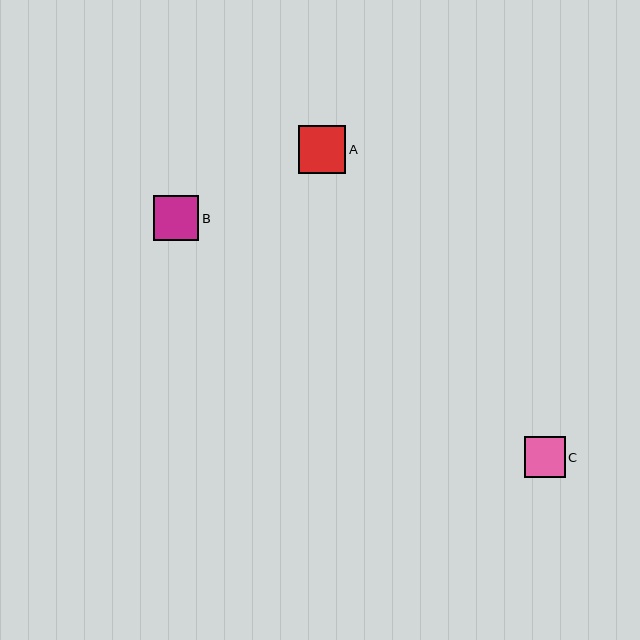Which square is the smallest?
Square C is the smallest with a size of approximately 41 pixels.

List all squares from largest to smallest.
From largest to smallest: A, B, C.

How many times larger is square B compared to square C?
Square B is approximately 1.1 times the size of square C.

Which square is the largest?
Square A is the largest with a size of approximately 47 pixels.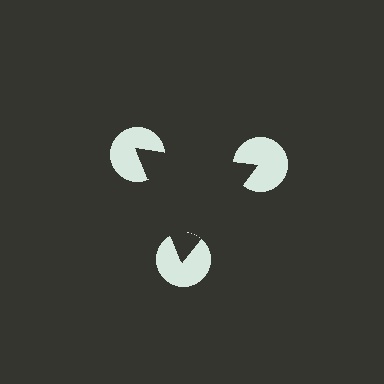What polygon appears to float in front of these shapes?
An illusory triangle — its edges are inferred from the aligned wedge cuts in the pac-man discs, not physically drawn.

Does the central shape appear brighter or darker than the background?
It typically appears slightly darker than the background, even though no actual brightness change is drawn.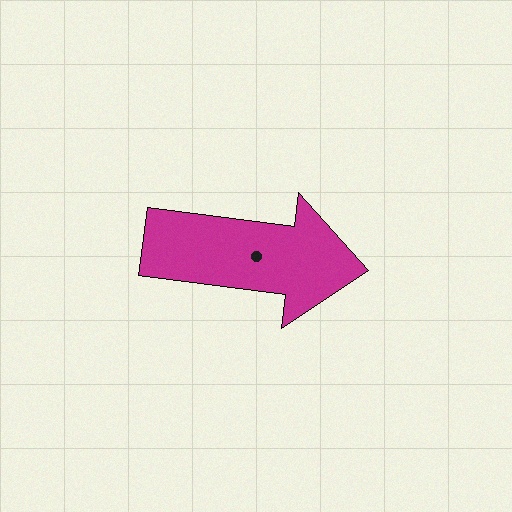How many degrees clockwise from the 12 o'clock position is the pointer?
Approximately 97 degrees.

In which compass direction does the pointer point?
East.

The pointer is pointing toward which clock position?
Roughly 3 o'clock.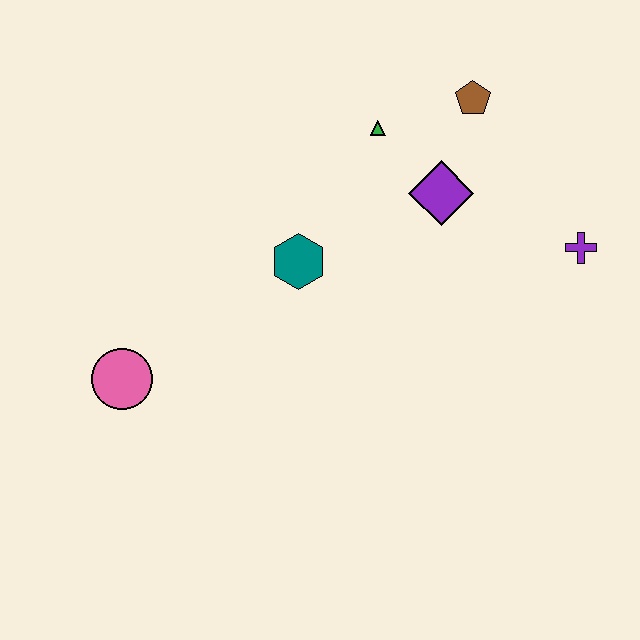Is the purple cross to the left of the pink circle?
No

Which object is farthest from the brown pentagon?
The pink circle is farthest from the brown pentagon.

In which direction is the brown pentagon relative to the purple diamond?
The brown pentagon is above the purple diamond.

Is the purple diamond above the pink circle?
Yes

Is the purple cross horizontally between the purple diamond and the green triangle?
No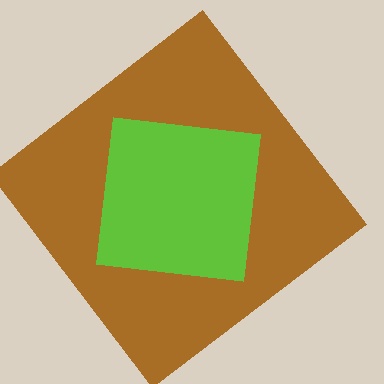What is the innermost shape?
The lime square.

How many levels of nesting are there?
2.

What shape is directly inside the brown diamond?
The lime square.